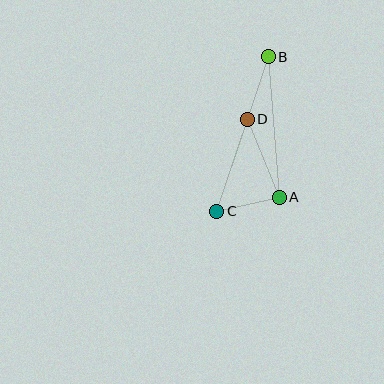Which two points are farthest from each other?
Points B and C are farthest from each other.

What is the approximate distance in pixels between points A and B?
The distance between A and B is approximately 141 pixels.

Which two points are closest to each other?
Points A and C are closest to each other.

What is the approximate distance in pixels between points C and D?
The distance between C and D is approximately 97 pixels.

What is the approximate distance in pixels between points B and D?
The distance between B and D is approximately 66 pixels.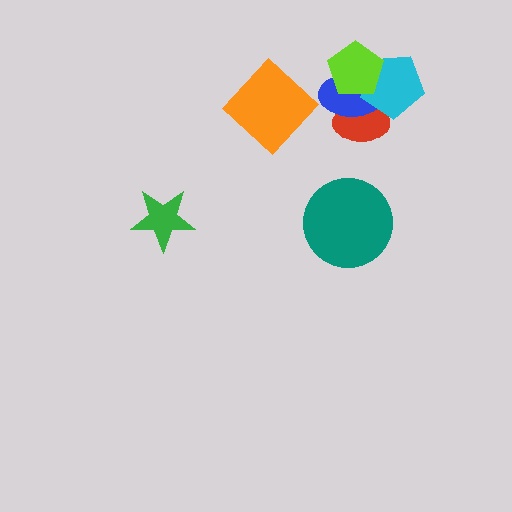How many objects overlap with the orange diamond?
0 objects overlap with the orange diamond.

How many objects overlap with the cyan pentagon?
3 objects overlap with the cyan pentagon.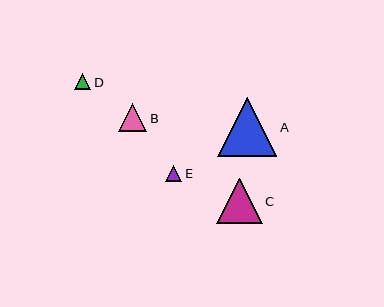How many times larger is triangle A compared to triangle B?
Triangle A is approximately 2.1 times the size of triangle B.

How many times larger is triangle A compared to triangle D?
Triangle A is approximately 3.7 times the size of triangle D.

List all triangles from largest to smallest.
From largest to smallest: A, C, B, E, D.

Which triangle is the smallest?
Triangle D is the smallest with a size of approximately 16 pixels.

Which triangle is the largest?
Triangle A is the largest with a size of approximately 59 pixels.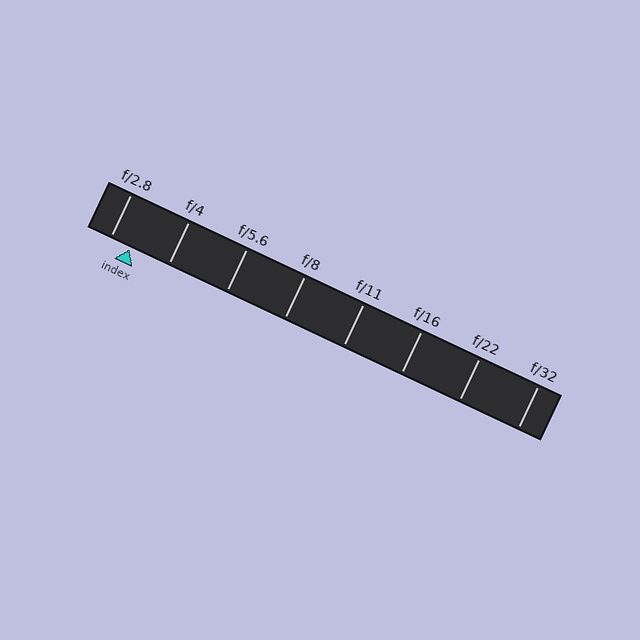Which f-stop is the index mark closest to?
The index mark is closest to f/2.8.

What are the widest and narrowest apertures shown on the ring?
The widest aperture shown is f/2.8 and the narrowest is f/32.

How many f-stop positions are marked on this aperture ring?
There are 8 f-stop positions marked.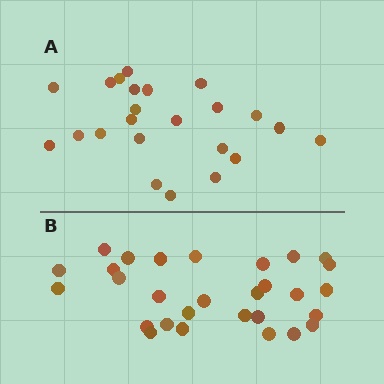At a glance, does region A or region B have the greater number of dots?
Region B (the bottom region) has more dots.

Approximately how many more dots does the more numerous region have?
Region B has about 6 more dots than region A.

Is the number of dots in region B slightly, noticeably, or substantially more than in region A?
Region B has noticeably more, but not dramatically so. The ratio is roughly 1.3 to 1.